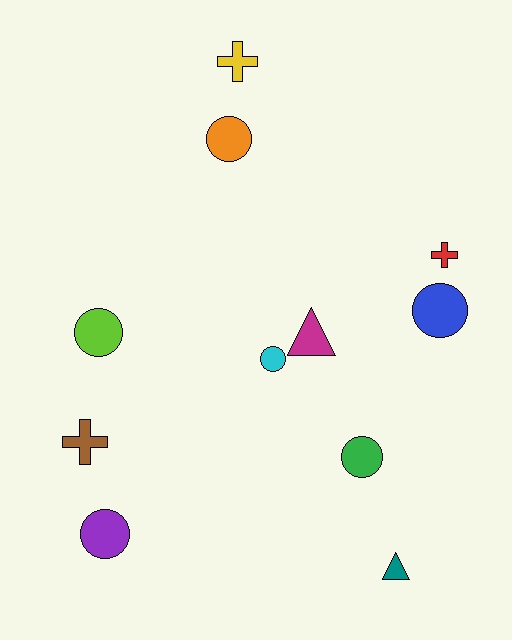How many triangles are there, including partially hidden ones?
There are 2 triangles.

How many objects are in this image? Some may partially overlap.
There are 11 objects.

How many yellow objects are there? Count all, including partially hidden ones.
There is 1 yellow object.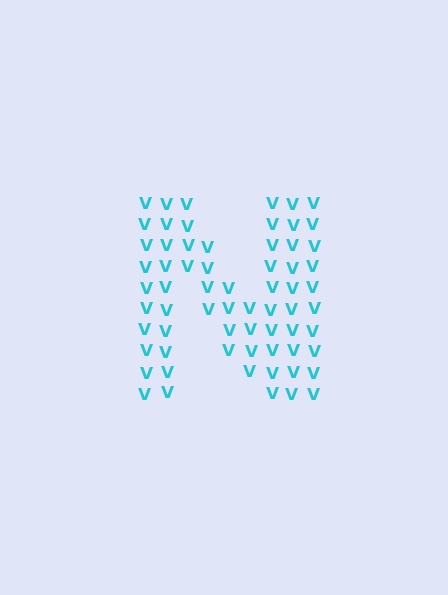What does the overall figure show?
The overall figure shows the letter N.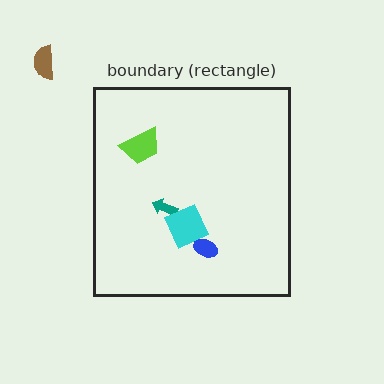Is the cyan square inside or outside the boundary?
Inside.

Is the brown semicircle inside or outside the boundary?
Outside.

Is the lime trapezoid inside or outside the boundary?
Inside.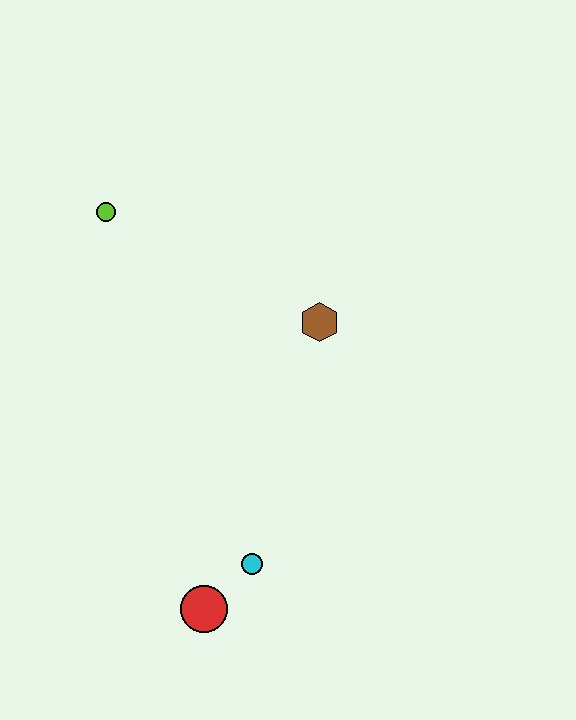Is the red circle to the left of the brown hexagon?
Yes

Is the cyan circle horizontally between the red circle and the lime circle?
No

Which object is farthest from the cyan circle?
The lime circle is farthest from the cyan circle.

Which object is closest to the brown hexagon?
The lime circle is closest to the brown hexagon.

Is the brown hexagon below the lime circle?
Yes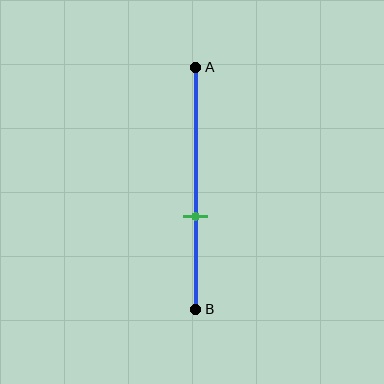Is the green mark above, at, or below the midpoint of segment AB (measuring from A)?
The green mark is below the midpoint of segment AB.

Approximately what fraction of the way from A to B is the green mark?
The green mark is approximately 60% of the way from A to B.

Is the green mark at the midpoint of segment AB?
No, the mark is at about 60% from A, not at the 50% midpoint.